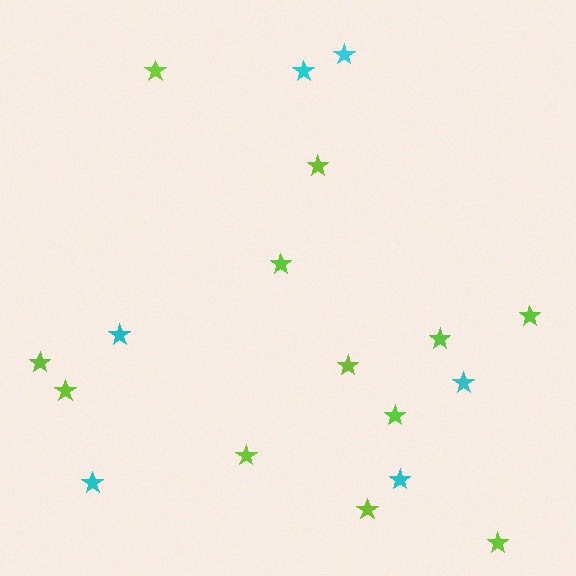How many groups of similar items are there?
There are 2 groups: one group of cyan stars (6) and one group of lime stars (12).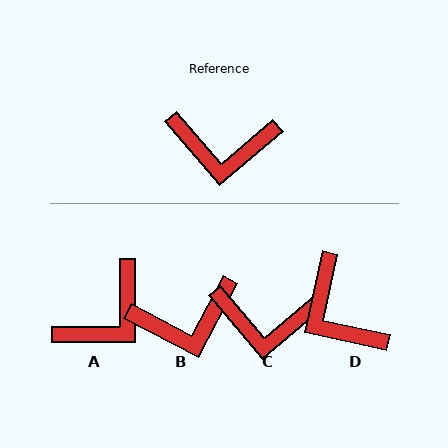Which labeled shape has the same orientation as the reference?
C.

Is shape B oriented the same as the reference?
No, it is off by about 22 degrees.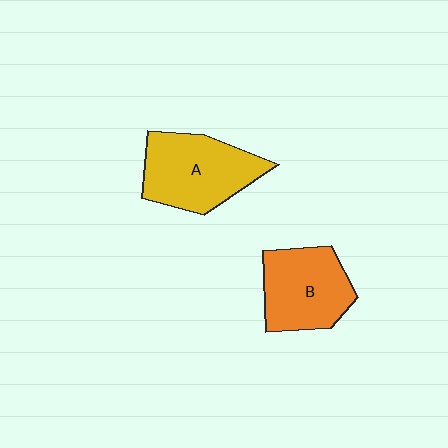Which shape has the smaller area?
Shape B (orange).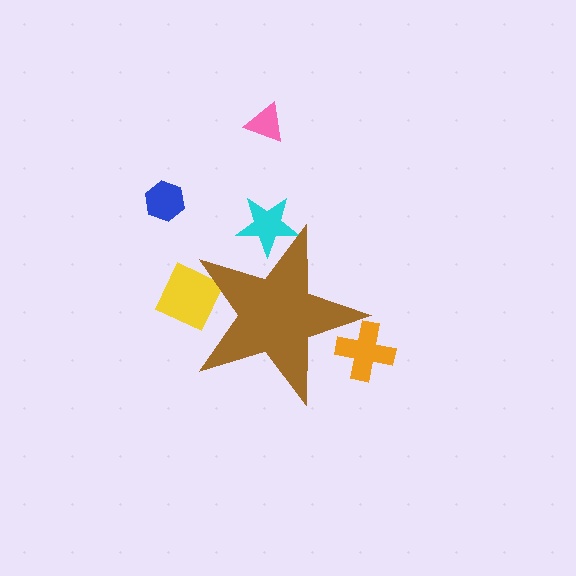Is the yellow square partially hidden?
Yes, the yellow square is partially hidden behind the brown star.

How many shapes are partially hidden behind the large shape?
3 shapes are partially hidden.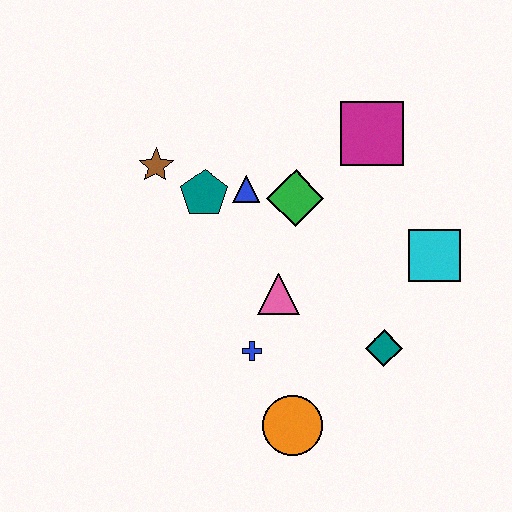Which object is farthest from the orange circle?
The magenta square is farthest from the orange circle.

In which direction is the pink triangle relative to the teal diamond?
The pink triangle is to the left of the teal diamond.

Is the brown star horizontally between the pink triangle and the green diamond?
No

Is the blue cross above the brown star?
No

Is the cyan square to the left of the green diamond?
No